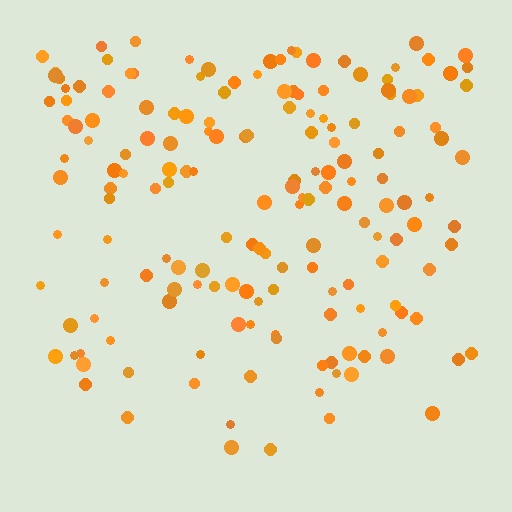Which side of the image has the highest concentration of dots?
The top.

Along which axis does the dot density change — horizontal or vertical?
Vertical.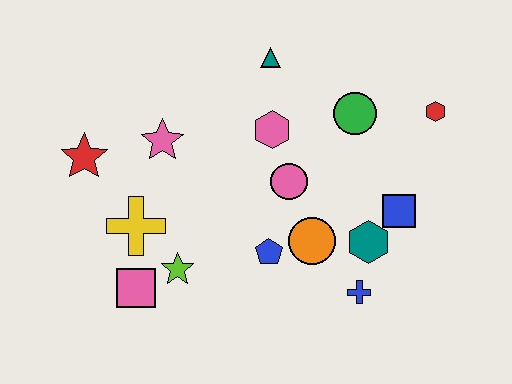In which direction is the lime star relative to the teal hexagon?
The lime star is to the left of the teal hexagon.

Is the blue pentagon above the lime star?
Yes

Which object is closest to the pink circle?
The pink hexagon is closest to the pink circle.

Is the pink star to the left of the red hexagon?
Yes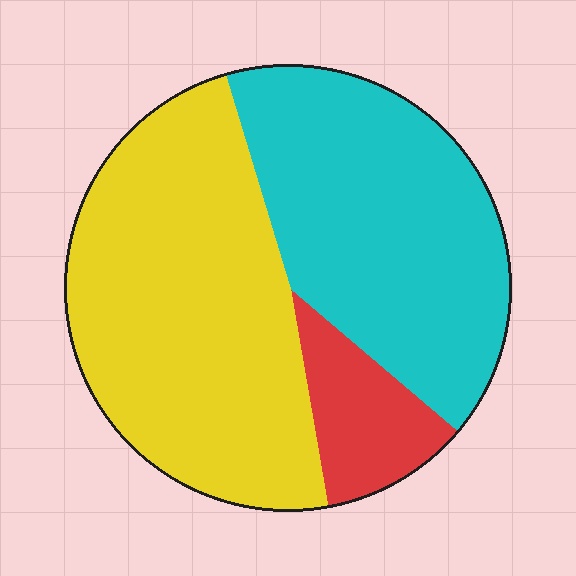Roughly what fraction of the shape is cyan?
Cyan takes up between a quarter and a half of the shape.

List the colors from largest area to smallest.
From largest to smallest: yellow, cyan, red.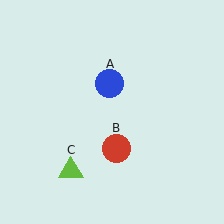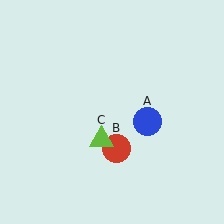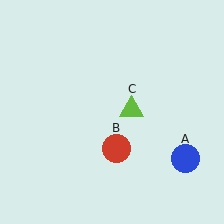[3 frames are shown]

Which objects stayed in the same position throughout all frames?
Red circle (object B) remained stationary.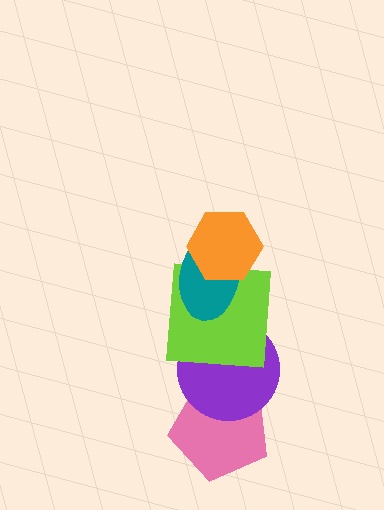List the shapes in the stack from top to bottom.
From top to bottom: the orange hexagon, the teal ellipse, the lime square, the purple circle, the pink pentagon.